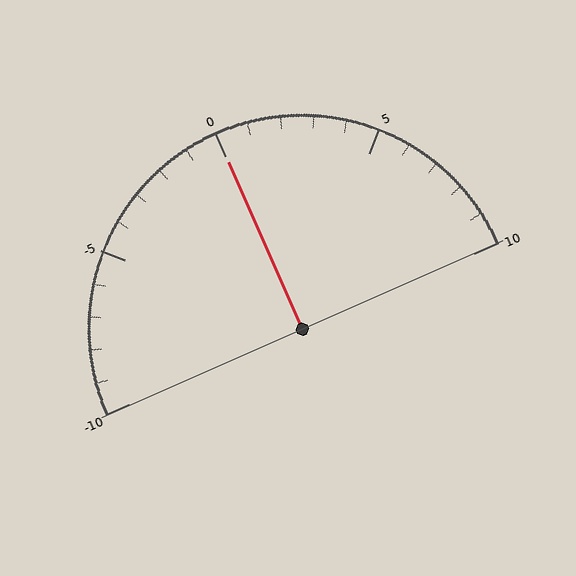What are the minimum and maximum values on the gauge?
The gauge ranges from -10 to 10.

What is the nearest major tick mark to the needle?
The nearest major tick mark is 0.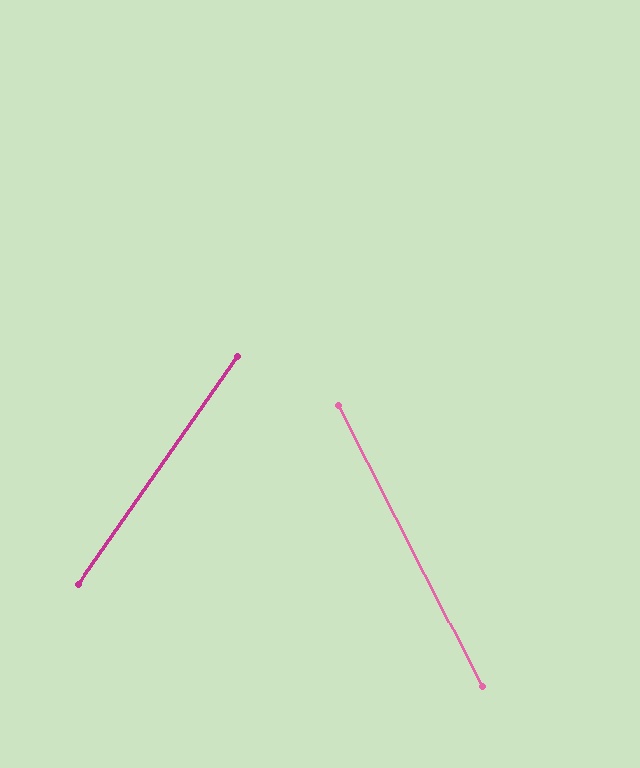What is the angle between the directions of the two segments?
Approximately 62 degrees.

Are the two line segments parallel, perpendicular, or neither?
Neither parallel nor perpendicular — they differ by about 62°.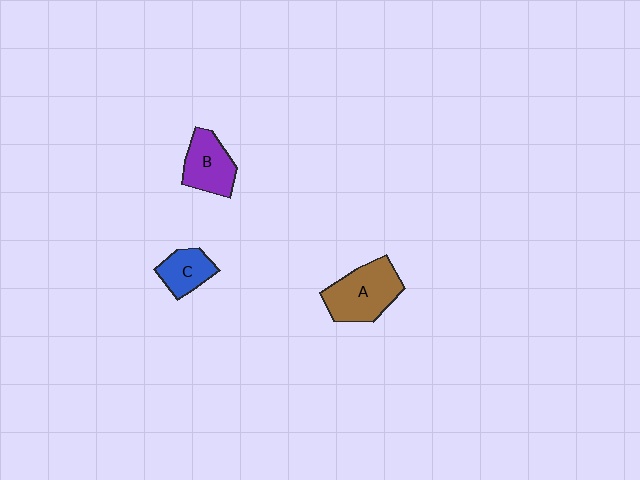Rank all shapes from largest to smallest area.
From largest to smallest: A (brown), B (purple), C (blue).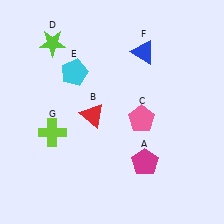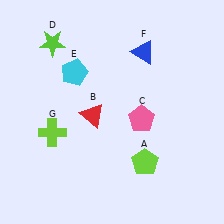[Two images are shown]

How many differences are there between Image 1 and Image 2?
There is 1 difference between the two images.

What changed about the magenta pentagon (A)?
In Image 1, A is magenta. In Image 2, it changed to lime.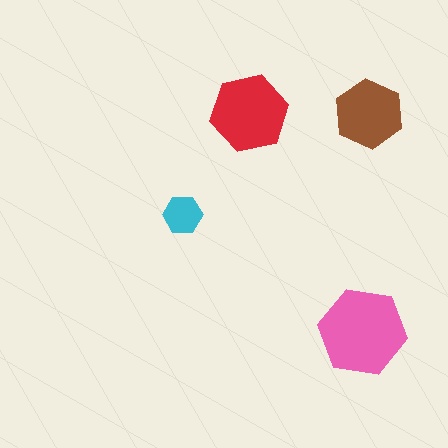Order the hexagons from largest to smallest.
the pink one, the red one, the brown one, the cyan one.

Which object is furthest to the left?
The cyan hexagon is leftmost.